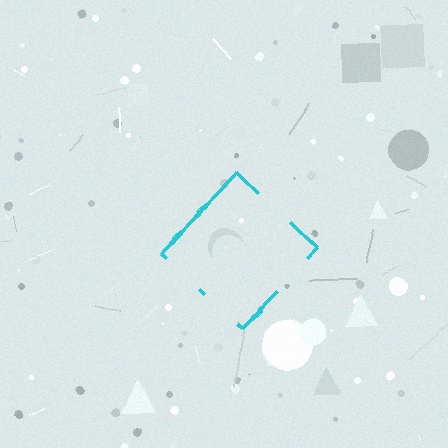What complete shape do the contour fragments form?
The contour fragments form a diamond.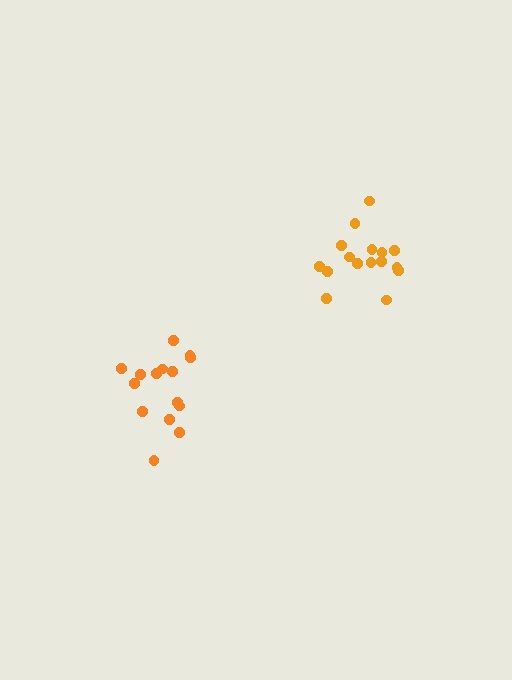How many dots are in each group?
Group 1: 16 dots, Group 2: 15 dots (31 total).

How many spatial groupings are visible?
There are 2 spatial groupings.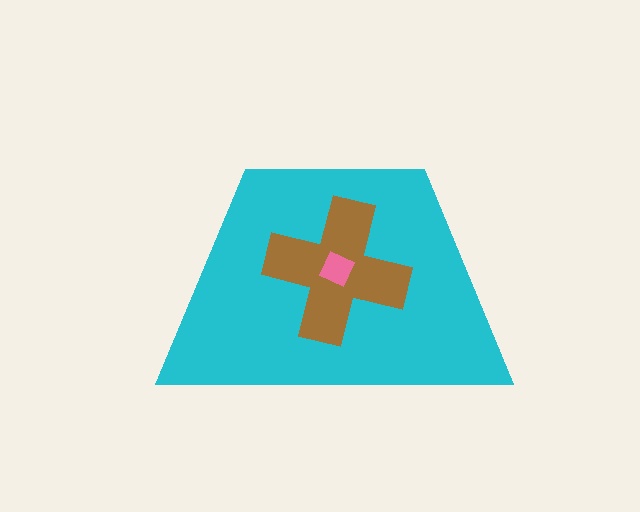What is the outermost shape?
The cyan trapezoid.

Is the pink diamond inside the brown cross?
Yes.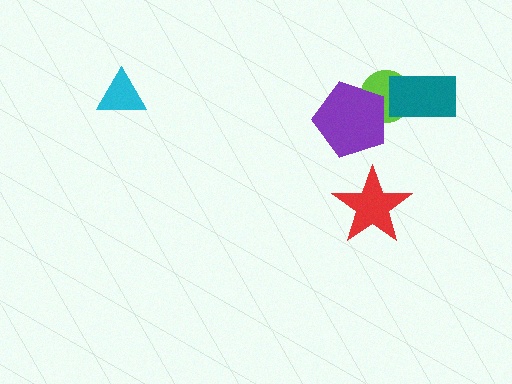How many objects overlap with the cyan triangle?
0 objects overlap with the cyan triangle.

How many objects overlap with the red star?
0 objects overlap with the red star.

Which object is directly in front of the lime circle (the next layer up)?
The teal rectangle is directly in front of the lime circle.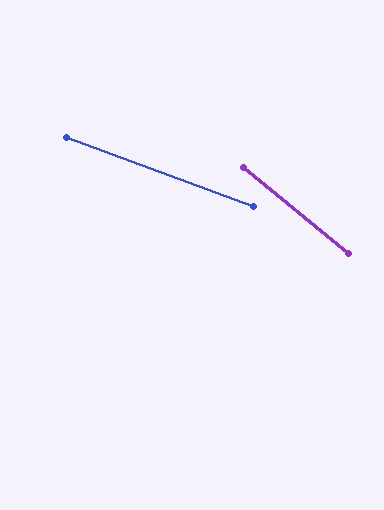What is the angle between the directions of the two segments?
Approximately 19 degrees.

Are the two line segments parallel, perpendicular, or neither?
Neither parallel nor perpendicular — they differ by about 19°.